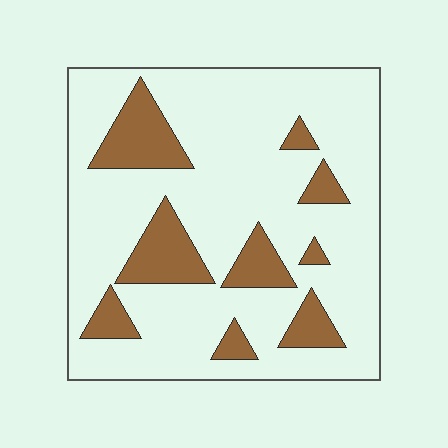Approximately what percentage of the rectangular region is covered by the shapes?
Approximately 20%.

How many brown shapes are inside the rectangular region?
9.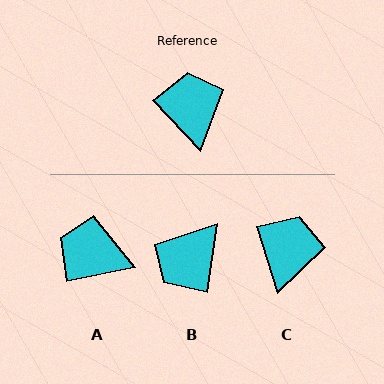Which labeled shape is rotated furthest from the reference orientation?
B, about 129 degrees away.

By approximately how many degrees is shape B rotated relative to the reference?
Approximately 129 degrees counter-clockwise.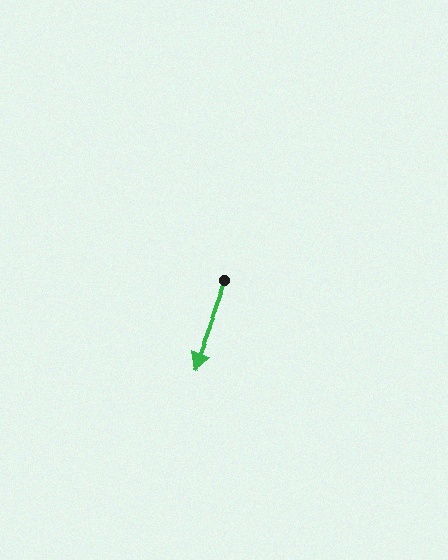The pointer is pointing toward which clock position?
Roughly 7 o'clock.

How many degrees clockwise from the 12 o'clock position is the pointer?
Approximately 200 degrees.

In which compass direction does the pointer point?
South.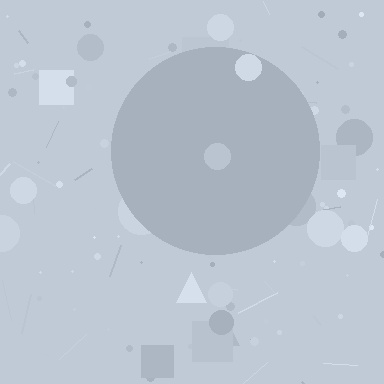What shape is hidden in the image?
A circle is hidden in the image.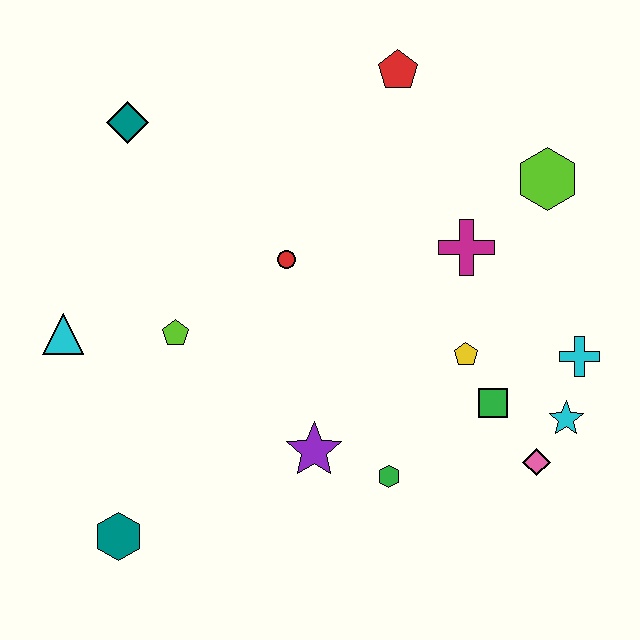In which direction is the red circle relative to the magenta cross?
The red circle is to the left of the magenta cross.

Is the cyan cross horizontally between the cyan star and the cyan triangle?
No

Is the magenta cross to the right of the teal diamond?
Yes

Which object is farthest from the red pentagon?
The teal hexagon is farthest from the red pentagon.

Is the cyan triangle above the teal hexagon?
Yes